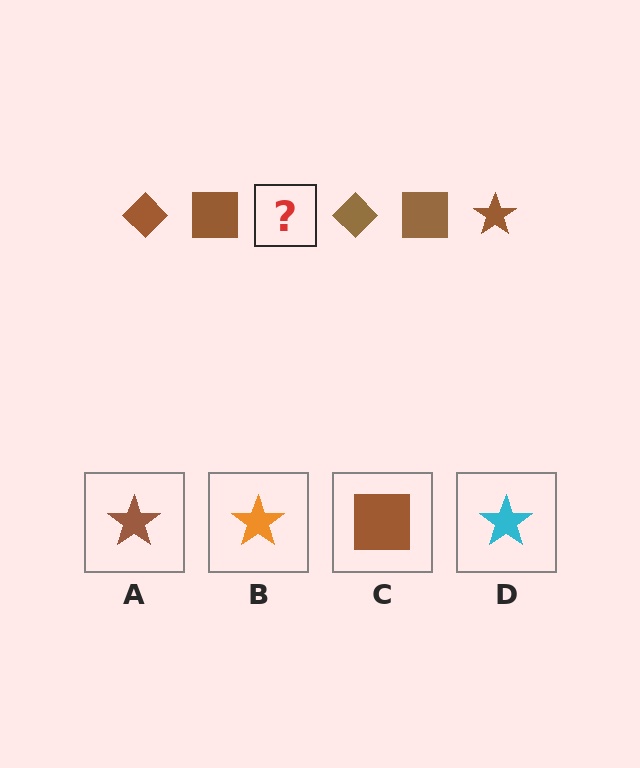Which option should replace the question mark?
Option A.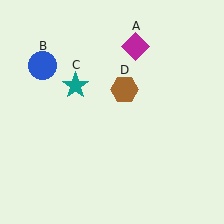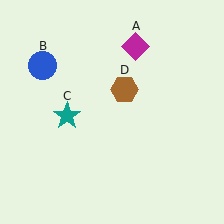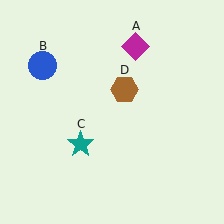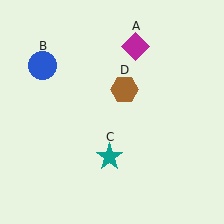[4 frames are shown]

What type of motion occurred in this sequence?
The teal star (object C) rotated counterclockwise around the center of the scene.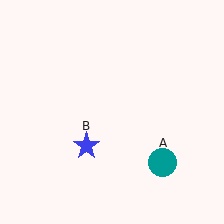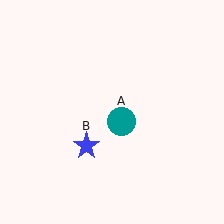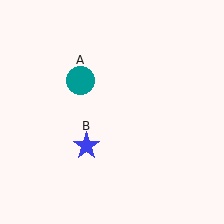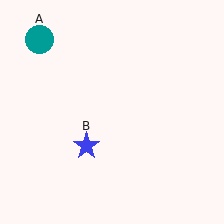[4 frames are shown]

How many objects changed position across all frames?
1 object changed position: teal circle (object A).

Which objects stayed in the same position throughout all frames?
Blue star (object B) remained stationary.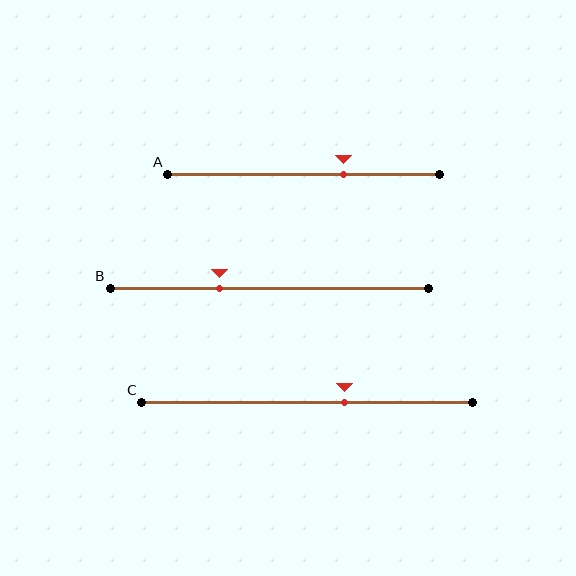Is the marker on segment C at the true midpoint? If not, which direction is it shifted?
No, the marker on segment C is shifted to the right by about 11% of the segment length.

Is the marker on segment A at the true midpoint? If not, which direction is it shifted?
No, the marker on segment A is shifted to the right by about 14% of the segment length.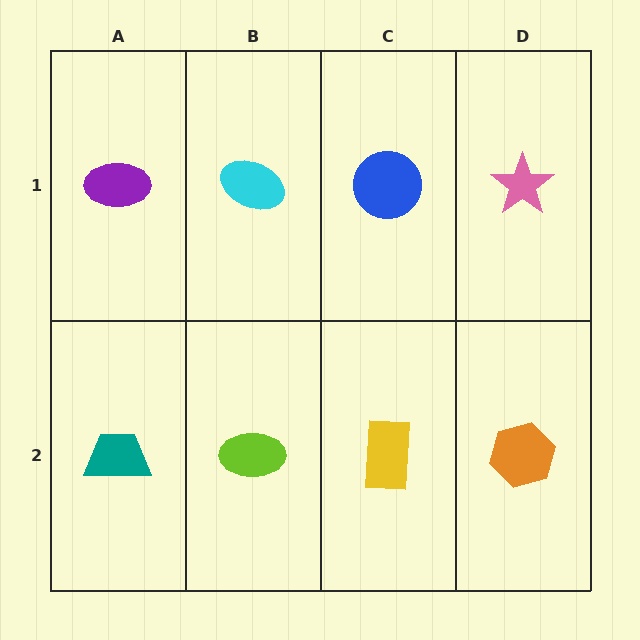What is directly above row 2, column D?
A pink star.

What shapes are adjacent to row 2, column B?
A cyan ellipse (row 1, column B), a teal trapezoid (row 2, column A), a yellow rectangle (row 2, column C).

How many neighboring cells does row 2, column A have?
2.